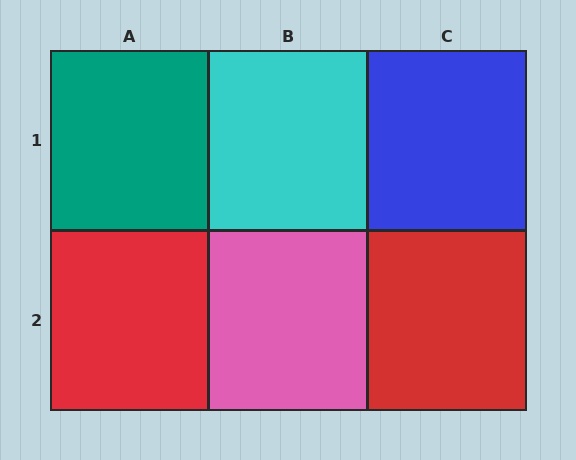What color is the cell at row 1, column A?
Teal.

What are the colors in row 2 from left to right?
Red, pink, red.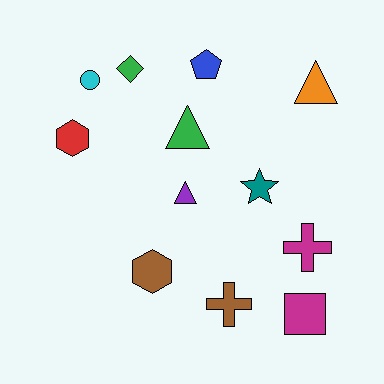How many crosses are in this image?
There are 2 crosses.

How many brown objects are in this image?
There are 2 brown objects.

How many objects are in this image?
There are 12 objects.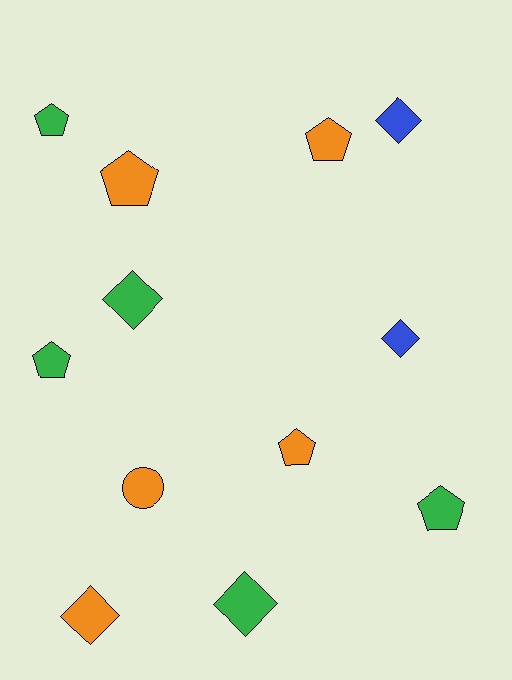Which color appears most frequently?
Green, with 5 objects.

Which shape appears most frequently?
Pentagon, with 6 objects.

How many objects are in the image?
There are 12 objects.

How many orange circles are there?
There is 1 orange circle.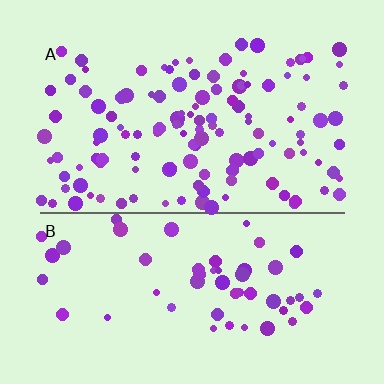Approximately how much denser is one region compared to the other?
Approximately 2.4× — region A over region B.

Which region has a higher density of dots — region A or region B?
A (the top).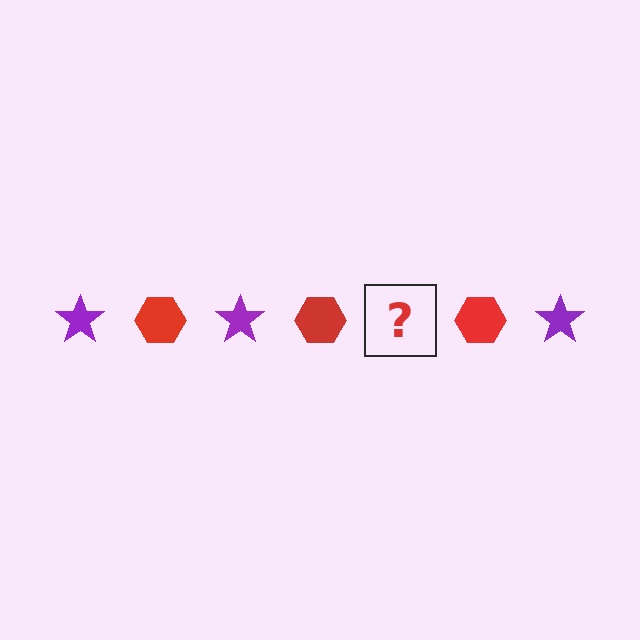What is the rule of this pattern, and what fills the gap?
The rule is that the pattern alternates between purple star and red hexagon. The gap should be filled with a purple star.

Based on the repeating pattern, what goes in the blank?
The blank should be a purple star.